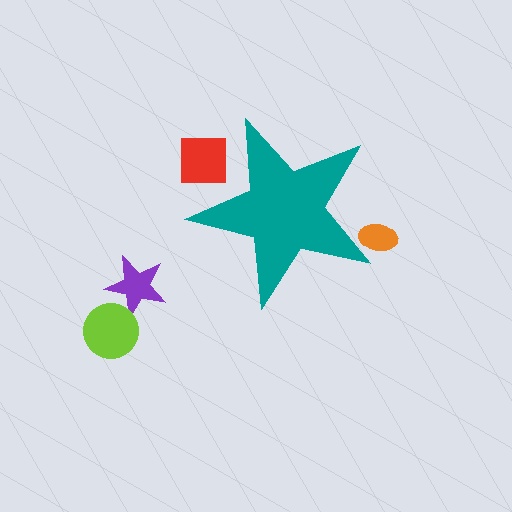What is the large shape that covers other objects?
A teal star.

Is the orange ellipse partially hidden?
Yes, the orange ellipse is partially hidden behind the teal star.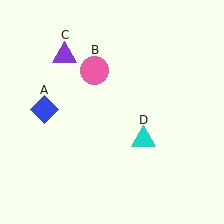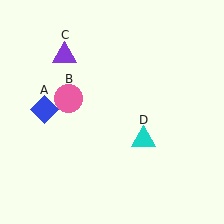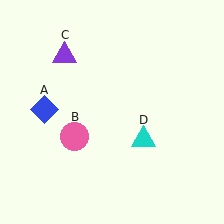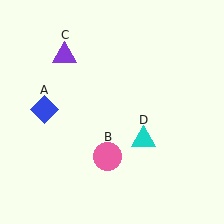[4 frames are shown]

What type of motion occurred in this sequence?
The pink circle (object B) rotated counterclockwise around the center of the scene.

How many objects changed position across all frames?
1 object changed position: pink circle (object B).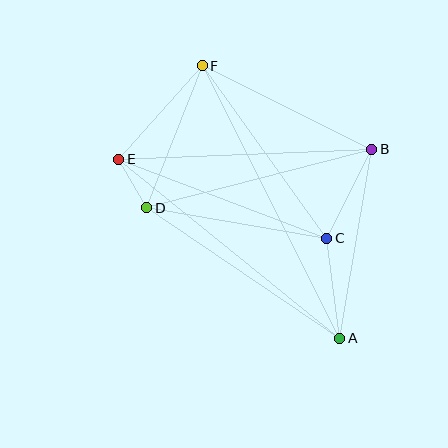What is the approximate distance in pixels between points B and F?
The distance between B and F is approximately 189 pixels.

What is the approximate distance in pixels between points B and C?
The distance between B and C is approximately 100 pixels.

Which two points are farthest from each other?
Points A and F are farthest from each other.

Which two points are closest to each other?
Points D and E are closest to each other.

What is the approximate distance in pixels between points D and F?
The distance between D and F is approximately 152 pixels.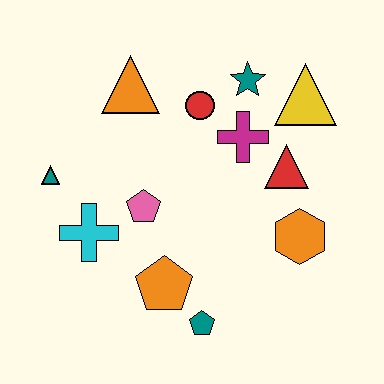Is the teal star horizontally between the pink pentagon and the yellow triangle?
Yes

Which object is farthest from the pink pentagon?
The yellow triangle is farthest from the pink pentagon.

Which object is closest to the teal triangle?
The cyan cross is closest to the teal triangle.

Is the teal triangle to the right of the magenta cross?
No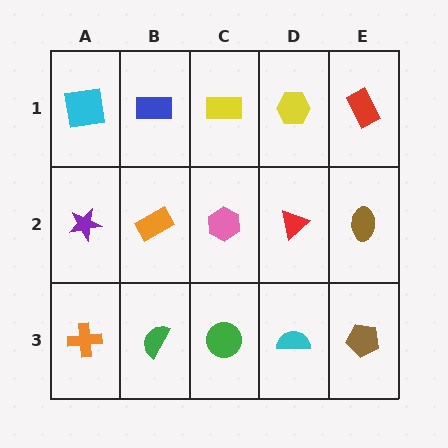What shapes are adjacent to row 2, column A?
A cyan square (row 1, column A), an orange cross (row 3, column A), an orange rectangle (row 2, column B).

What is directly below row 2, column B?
A green semicircle.